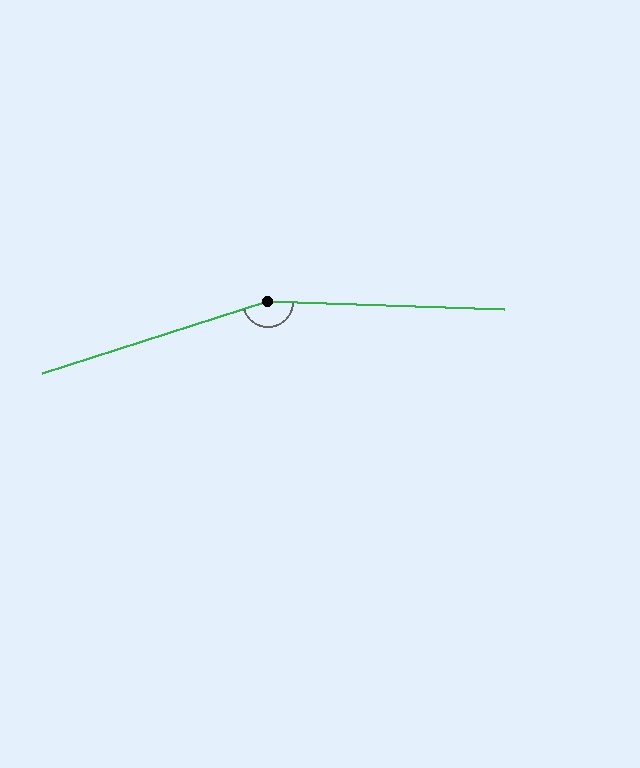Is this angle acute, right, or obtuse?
It is obtuse.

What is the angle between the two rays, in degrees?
Approximately 160 degrees.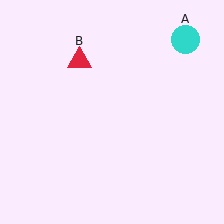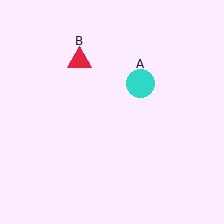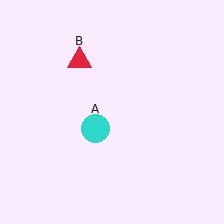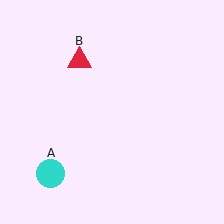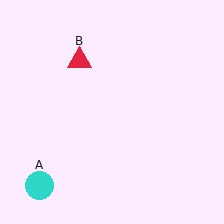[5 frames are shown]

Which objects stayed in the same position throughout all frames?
Red triangle (object B) remained stationary.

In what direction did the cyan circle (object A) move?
The cyan circle (object A) moved down and to the left.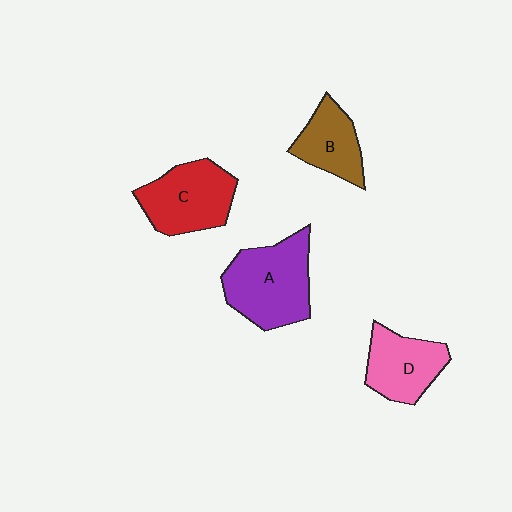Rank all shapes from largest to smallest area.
From largest to smallest: A (purple), C (red), D (pink), B (brown).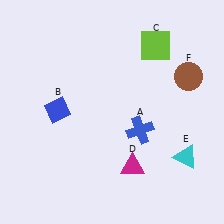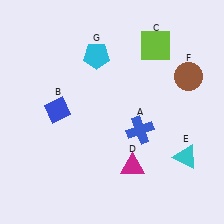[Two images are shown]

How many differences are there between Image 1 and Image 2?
There is 1 difference between the two images.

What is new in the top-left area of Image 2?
A cyan pentagon (G) was added in the top-left area of Image 2.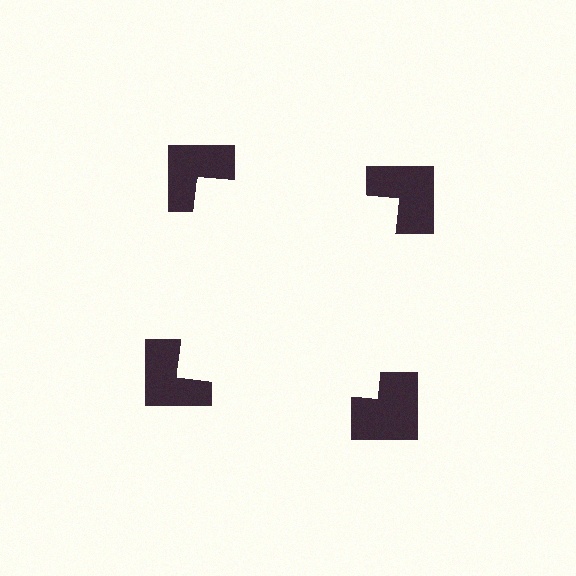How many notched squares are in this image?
There are 4 — one at each vertex of the illusory square.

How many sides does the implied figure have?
4 sides.